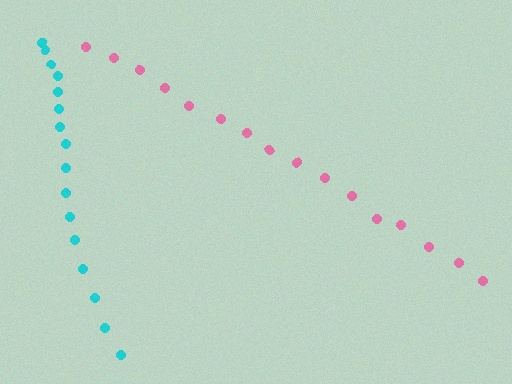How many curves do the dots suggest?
There are 2 distinct paths.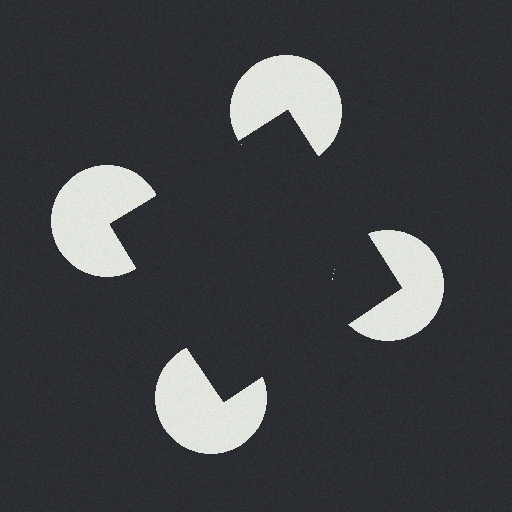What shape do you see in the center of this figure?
An illusory square — its edges are inferred from the aligned wedge cuts in the pac-man discs, not physically drawn.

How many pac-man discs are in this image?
There are 4 — one at each vertex of the illusory square.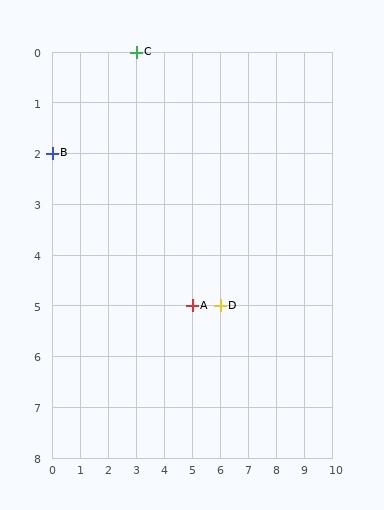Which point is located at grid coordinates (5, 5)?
Point A is at (5, 5).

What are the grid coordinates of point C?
Point C is at grid coordinates (3, 0).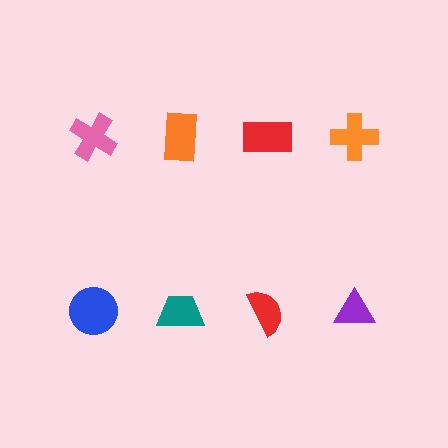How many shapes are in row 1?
4 shapes.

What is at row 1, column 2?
An orange rectangle.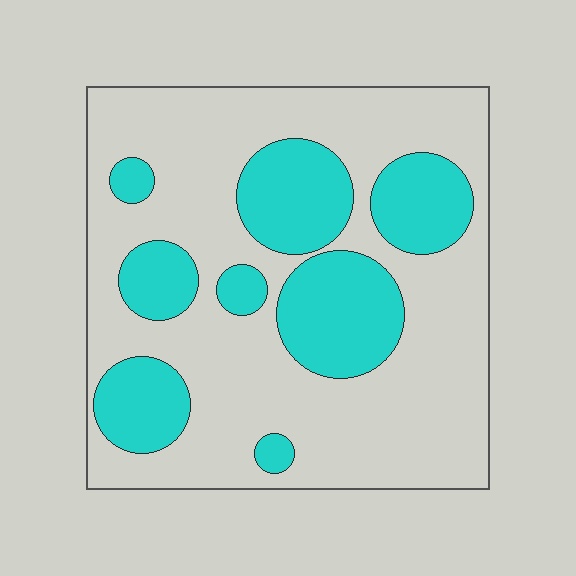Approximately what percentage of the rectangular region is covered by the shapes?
Approximately 30%.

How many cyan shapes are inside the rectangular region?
8.